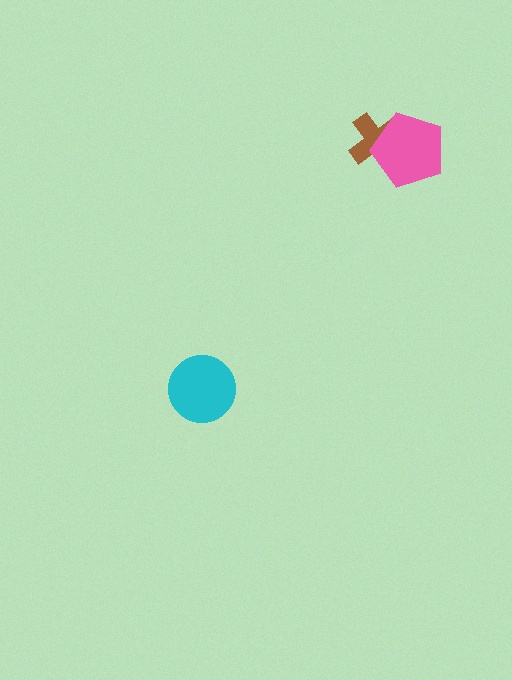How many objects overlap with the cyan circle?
0 objects overlap with the cyan circle.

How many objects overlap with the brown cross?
1 object overlaps with the brown cross.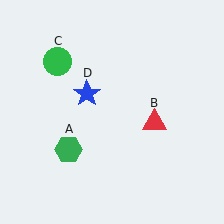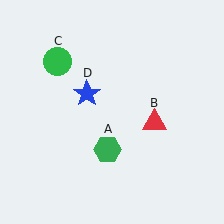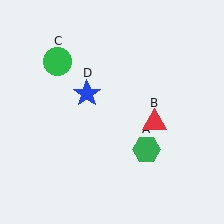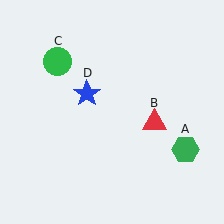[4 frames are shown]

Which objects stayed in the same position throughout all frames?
Red triangle (object B) and green circle (object C) and blue star (object D) remained stationary.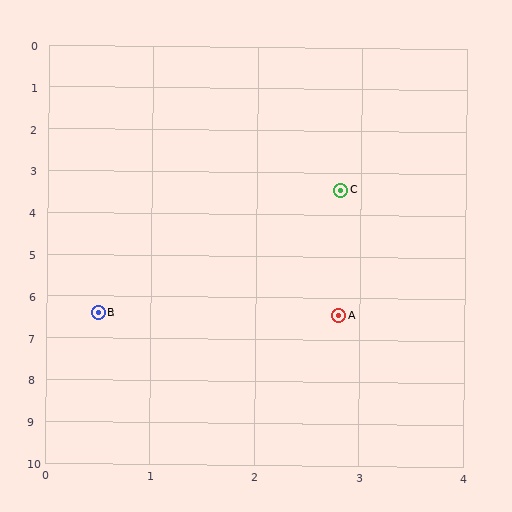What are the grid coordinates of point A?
Point A is at approximately (2.8, 6.4).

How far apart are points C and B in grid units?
Points C and B are about 3.8 grid units apart.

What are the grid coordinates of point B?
Point B is at approximately (0.5, 6.4).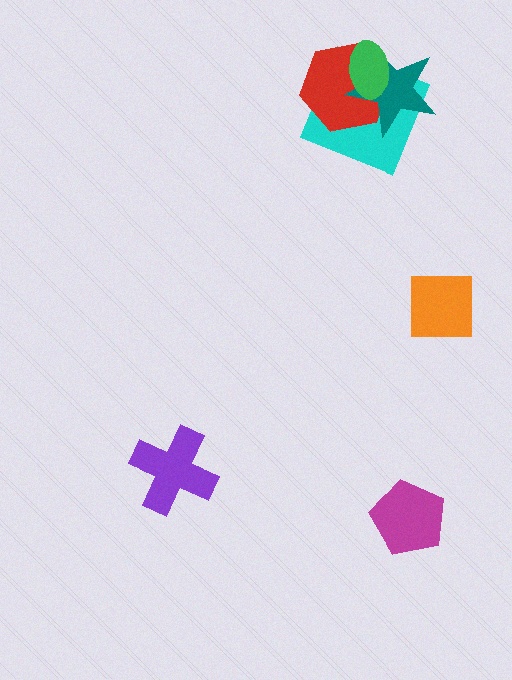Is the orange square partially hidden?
No, no other shape covers it.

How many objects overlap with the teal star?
3 objects overlap with the teal star.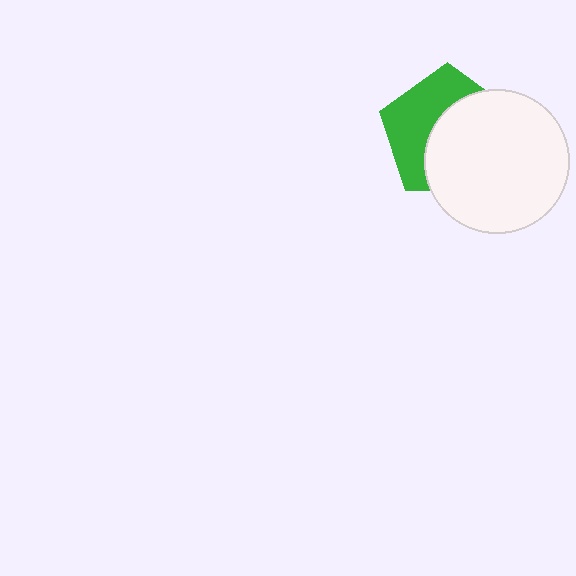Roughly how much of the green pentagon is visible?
A small part of it is visible (roughly 44%).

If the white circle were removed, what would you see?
You would see the complete green pentagon.